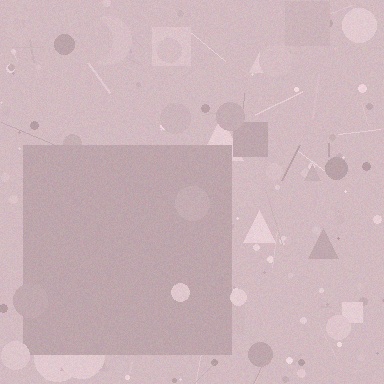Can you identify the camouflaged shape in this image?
The camouflaged shape is a square.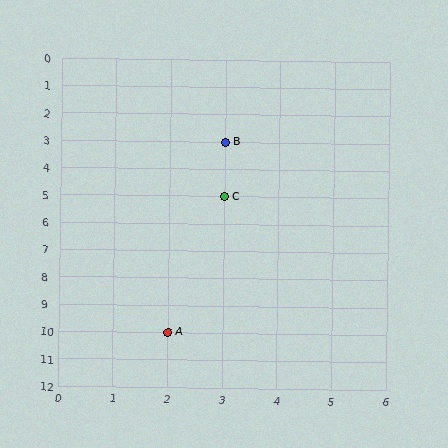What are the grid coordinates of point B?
Point B is at grid coordinates (3, 3).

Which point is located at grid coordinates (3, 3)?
Point B is at (3, 3).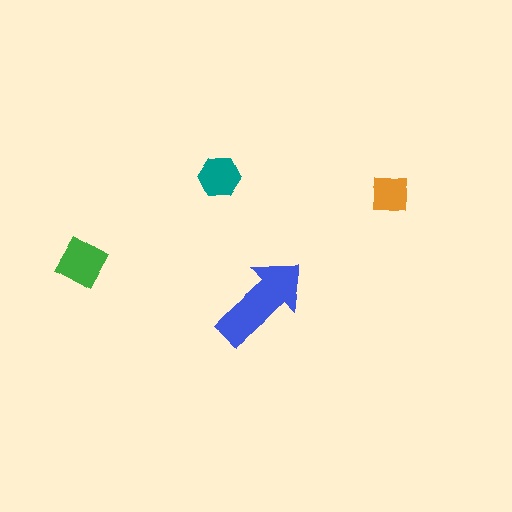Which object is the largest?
The blue arrow.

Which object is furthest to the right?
The orange square is rightmost.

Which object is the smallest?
The orange square.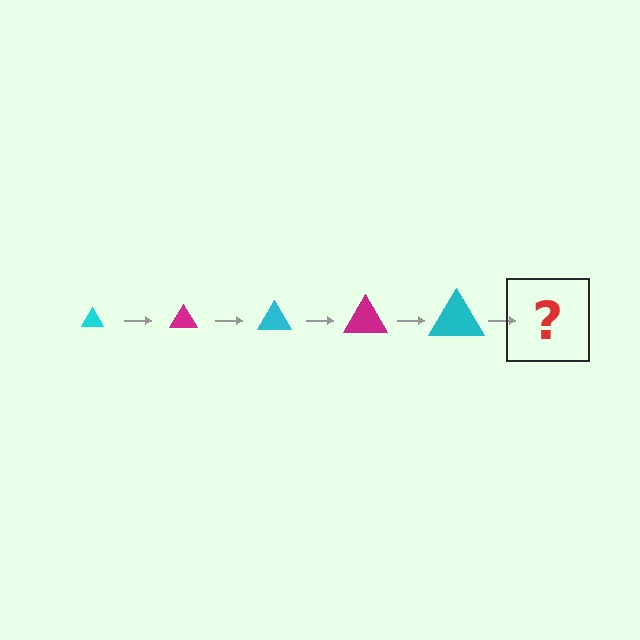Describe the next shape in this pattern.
It should be a magenta triangle, larger than the previous one.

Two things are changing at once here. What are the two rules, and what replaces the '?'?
The two rules are that the triangle grows larger each step and the color cycles through cyan and magenta. The '?' should be a magenta triangle, larger than the previous one.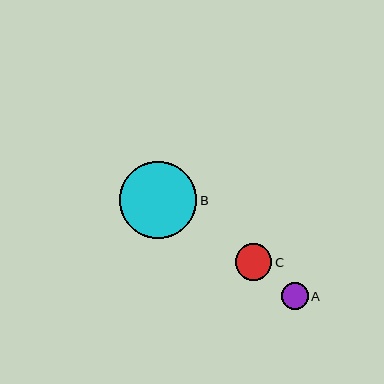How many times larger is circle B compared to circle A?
Circle B is approximately 2.9 times the size of circle A.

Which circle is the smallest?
Circle A is the smallest with a size of approximately 27 pixels.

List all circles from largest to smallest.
From largest to smallest: B, C, A.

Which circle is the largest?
Circle B is the largest with a size of approximately 77 pixels.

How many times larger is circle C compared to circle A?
Circle C is approximately 1.3 times the size of circle A.